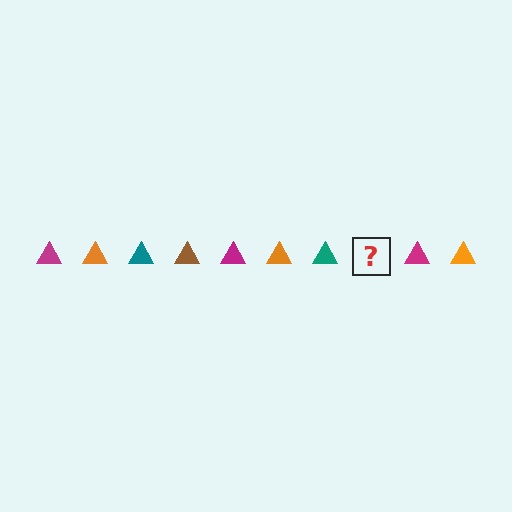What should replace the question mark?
The question mark should be replaced with a brown triangle.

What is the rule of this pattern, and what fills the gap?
The rule is that the pattern cycles through magenta, orange, teal, brown triangles. The gap should be filled with a brown triangle.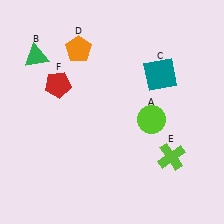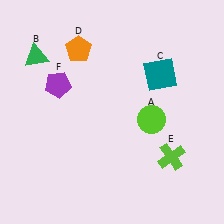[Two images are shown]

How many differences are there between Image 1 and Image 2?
There is 1 difference between the two images.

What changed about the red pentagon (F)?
In Image 1, F is red. In Image 2, it changed to purple.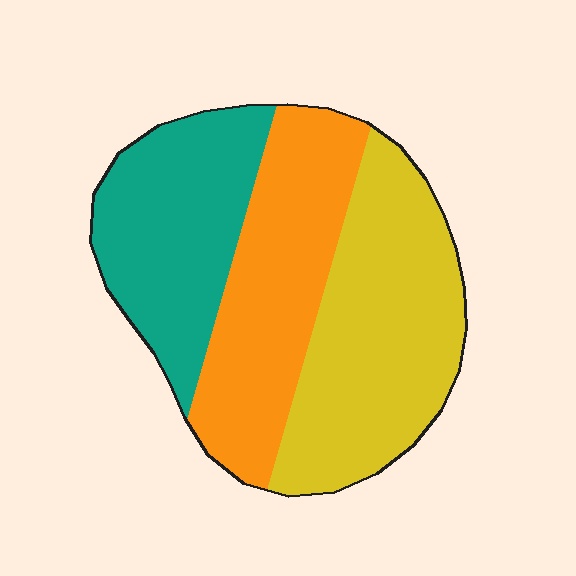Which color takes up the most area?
Yellow, at roughly 40%.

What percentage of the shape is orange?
Orange covers roughly 30% of the shape.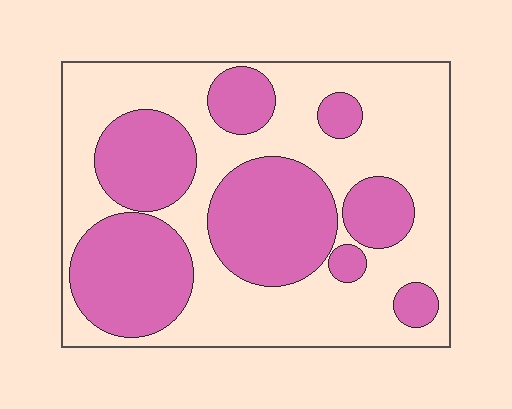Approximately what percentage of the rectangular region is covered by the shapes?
Approximately 40%.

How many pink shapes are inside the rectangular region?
8.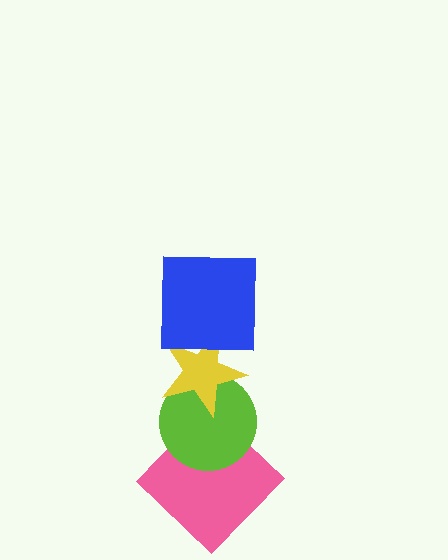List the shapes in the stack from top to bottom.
From top to bottom: the blue square, the yellow star, the lime circle, the pink diamond.